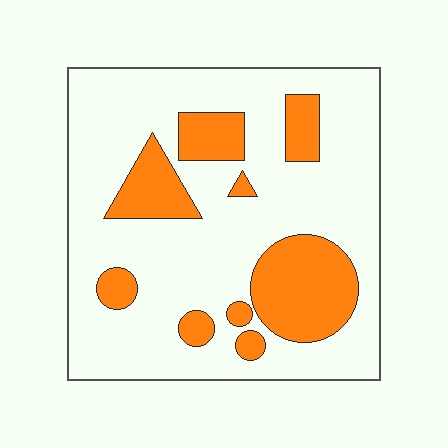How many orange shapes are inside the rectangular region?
9.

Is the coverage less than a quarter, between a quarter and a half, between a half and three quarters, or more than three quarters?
Less than a quarter.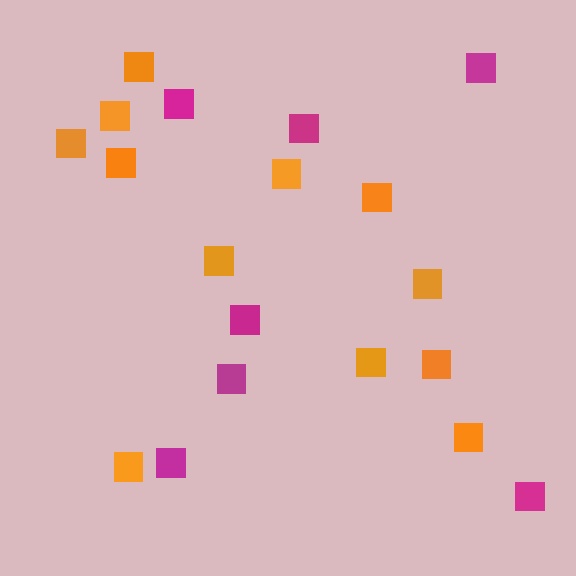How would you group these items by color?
There are 2 groups: one group of orange squares (12) and one group of magenta squares (7).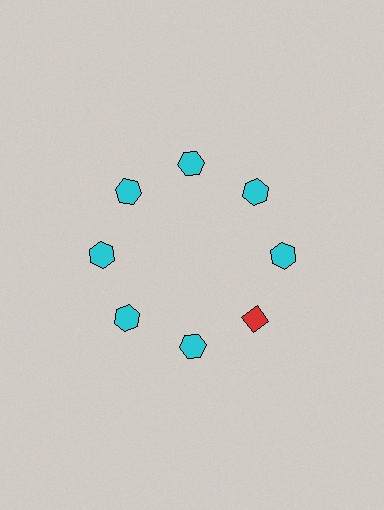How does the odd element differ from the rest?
It differs in both color (red instead of cyan) and shape (diamond instead of hexagon).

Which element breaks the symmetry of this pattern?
The red diamond at roughly the 4 o'clock position breaks the symmetry. All other shapes are cyan hexagons.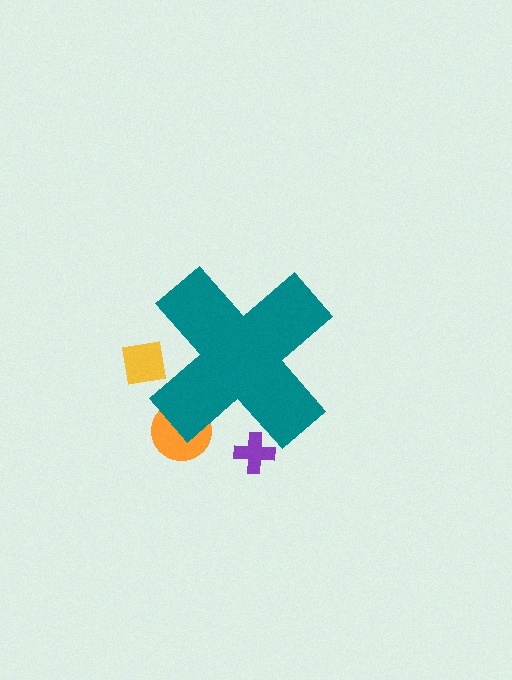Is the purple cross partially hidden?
Yes, the purple cross is partially hidden behind the teal cross.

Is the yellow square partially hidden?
Yes, the yellow square is partially hidden behind the teal cross.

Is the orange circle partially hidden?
Yes, the orange circle is partially hidden behind the teal cross.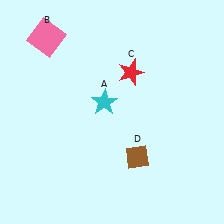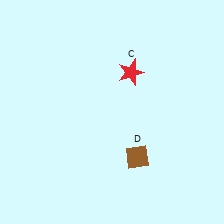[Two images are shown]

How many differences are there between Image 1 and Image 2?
There are 2 differences between the two images.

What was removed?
The cyan star (A), the pink square (B) were removed in Image 2.